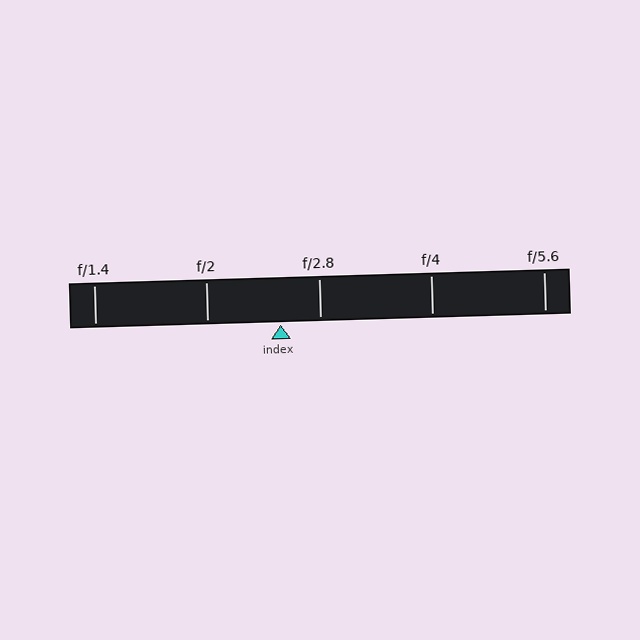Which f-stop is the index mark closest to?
The index mark is closest to f/2.8.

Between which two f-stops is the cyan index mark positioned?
The index mark is between f/2 and f/2.8.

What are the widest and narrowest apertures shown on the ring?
The widest aperture shown is f/1.4 and the narrowest is f/5.6.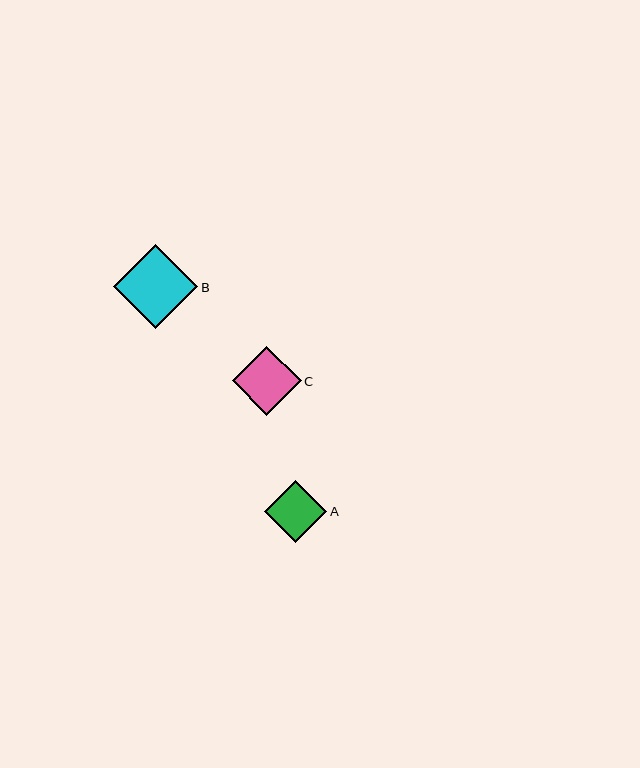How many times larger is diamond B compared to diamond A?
Diamond B is approximately 1.4 times the size of diamond A.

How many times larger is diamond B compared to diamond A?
Diamond B is approximately 1.4 times the size of diamond A.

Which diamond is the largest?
Diamond B is the largest with a size of approximately 84 pixels.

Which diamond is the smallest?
Diamond A is the smallest with a size of approximately 62 pixels.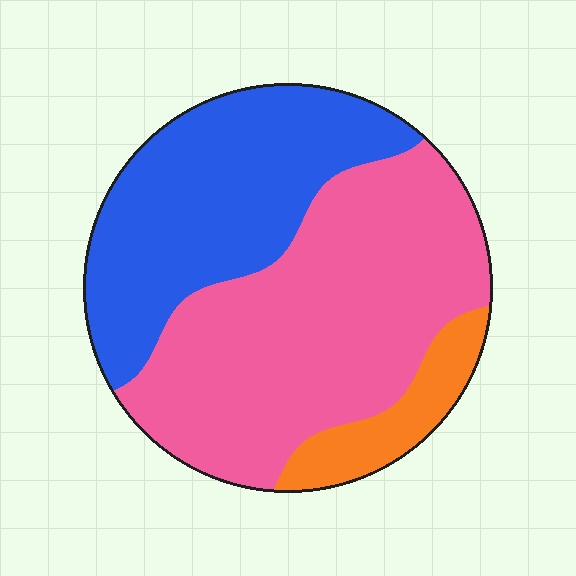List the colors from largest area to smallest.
From largest to smallest: pink, blue, orange.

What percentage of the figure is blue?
Blue takes up about three eighths (3/8) of the figure.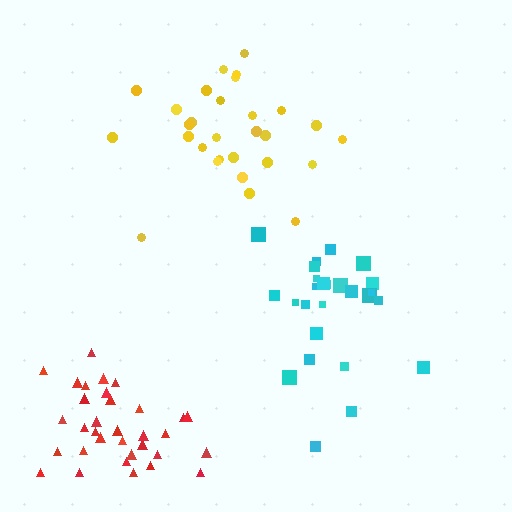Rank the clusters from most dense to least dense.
red, cyan, yellow.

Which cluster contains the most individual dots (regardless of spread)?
Red (33).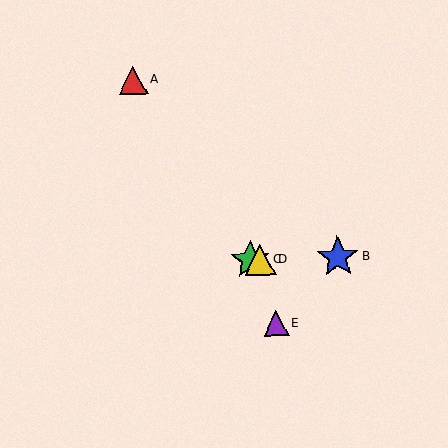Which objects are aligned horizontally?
Objects B, C, D are aligned horizontally.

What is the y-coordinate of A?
Object A is at y≈80.